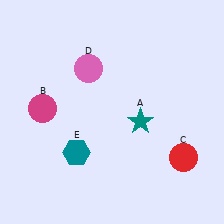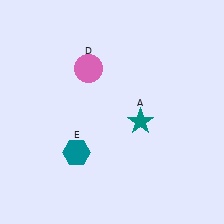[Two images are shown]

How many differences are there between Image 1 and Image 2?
There are 2 differences between the two images.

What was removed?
The red circle (C), the magenta circle (B) were removed in Image 2.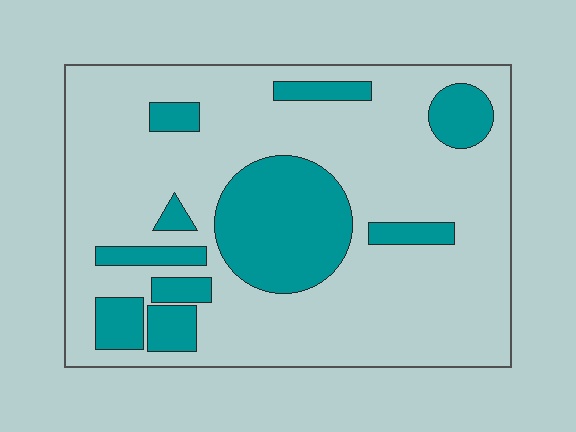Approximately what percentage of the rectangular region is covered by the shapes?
Approximately 25%.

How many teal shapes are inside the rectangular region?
10.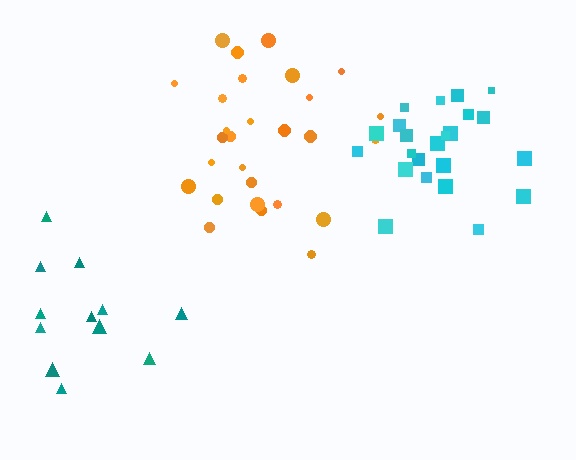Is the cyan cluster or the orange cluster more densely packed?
Cyan.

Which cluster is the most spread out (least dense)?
Teal.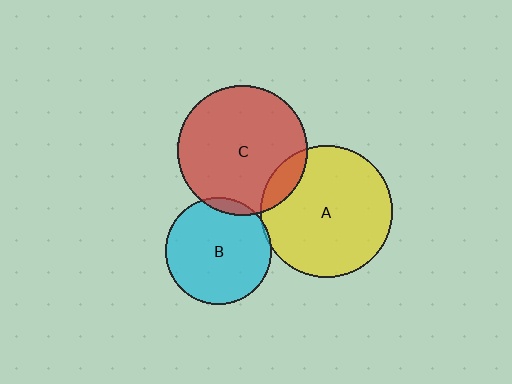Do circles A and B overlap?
Yes.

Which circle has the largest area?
Circle A (yellow).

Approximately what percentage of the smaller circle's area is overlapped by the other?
Approximately 5%.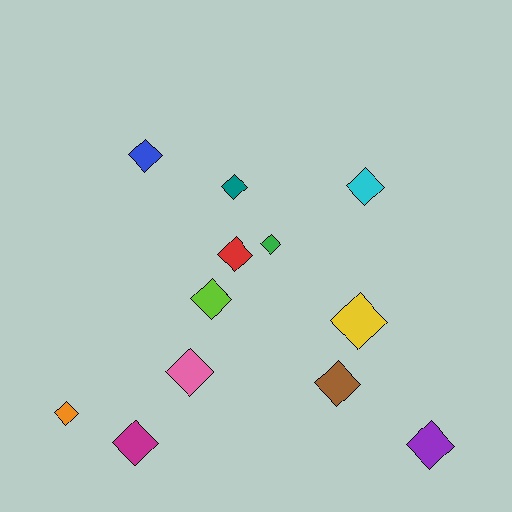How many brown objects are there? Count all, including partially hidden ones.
There is 1 brown object.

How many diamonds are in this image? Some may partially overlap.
There are 12 diamonds.